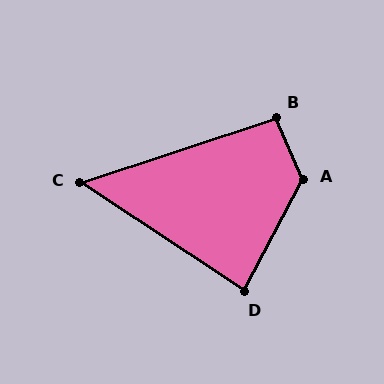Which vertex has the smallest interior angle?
C, at approximately 52 degrees.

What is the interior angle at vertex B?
Approximately 96 degrees (obtuse).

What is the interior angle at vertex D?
Approximately 84 degrees (acute).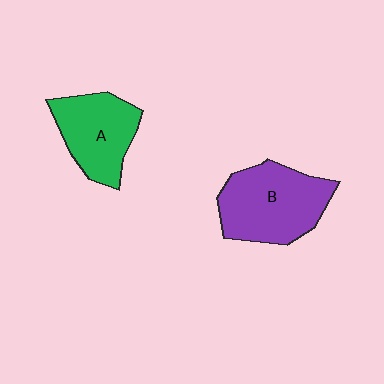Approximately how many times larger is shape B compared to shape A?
Approximately 1.3 times.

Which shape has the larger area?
Shape B (purple).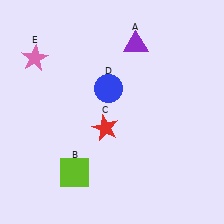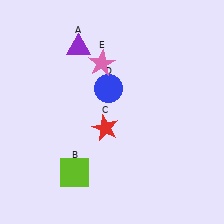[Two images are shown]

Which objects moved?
The objects that moved are: the purple triangle (A), the pink star (E).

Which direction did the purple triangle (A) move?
The purple triangle (A) moved left.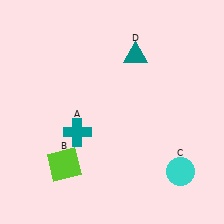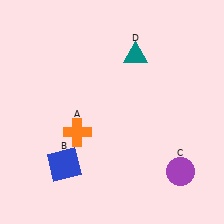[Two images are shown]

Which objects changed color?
A changed from teal to orange. B changed from lime to blue. C changed from cyan to purple.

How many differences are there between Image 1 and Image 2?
There are 3 differences between the two images.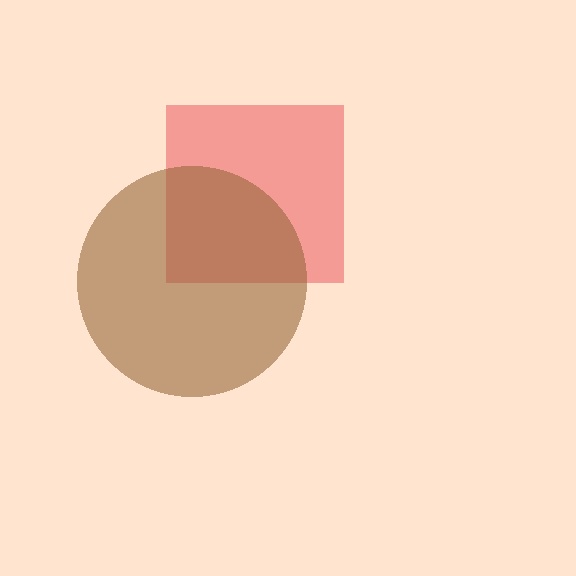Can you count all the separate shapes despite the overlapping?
Yes, there are 2 separate shapes.